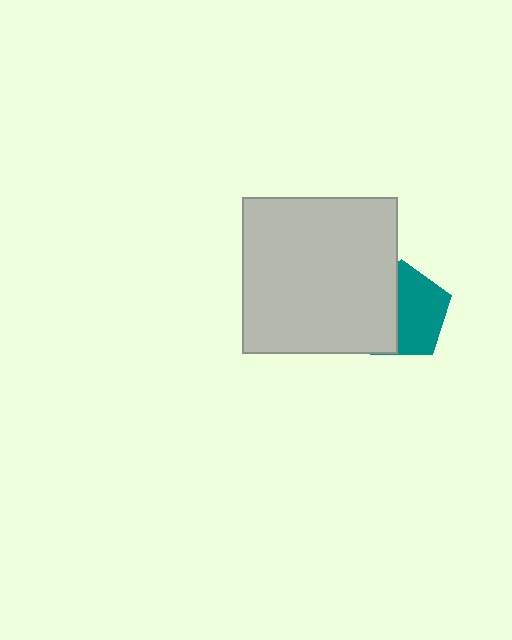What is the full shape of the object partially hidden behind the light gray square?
The partially hidden object is a teal pentagon.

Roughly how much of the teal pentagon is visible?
About half of it is visible (roughly 56%).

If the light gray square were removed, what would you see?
You would see the complete teal pentagon.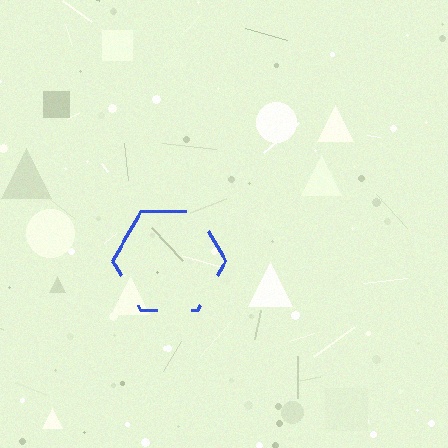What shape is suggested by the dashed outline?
The dashed outline suggests a hexagon.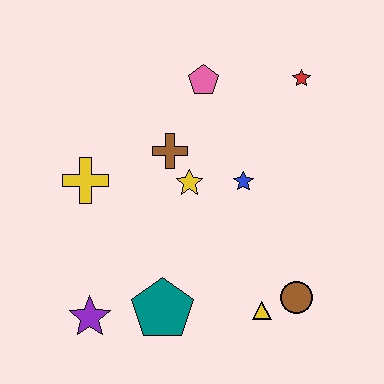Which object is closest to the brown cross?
The yellow star is closest to the brown cross.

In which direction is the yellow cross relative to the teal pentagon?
The yellow cross is above the teal pentagon.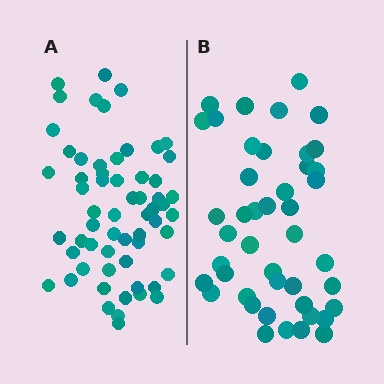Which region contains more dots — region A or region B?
Region A (the left region) has more dots.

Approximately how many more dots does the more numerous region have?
Region A has approximately 15 more dots than region B.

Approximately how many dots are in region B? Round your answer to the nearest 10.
About 40 dots. (The exact count is 44, which rounds to 40.)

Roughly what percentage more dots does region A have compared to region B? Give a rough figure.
About 35% more.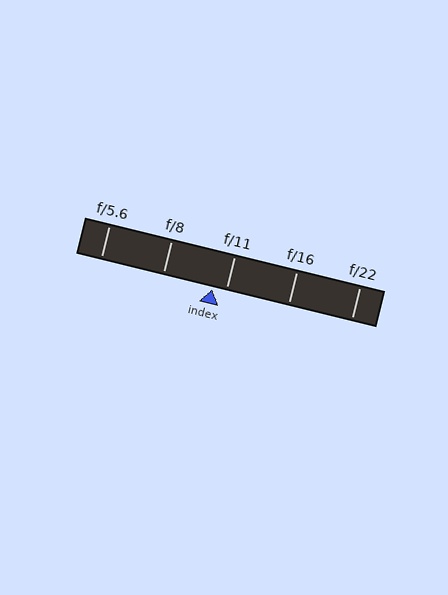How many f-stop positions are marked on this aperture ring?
There are 5 f-stop positions marked.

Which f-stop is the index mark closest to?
The index mark is closest to f/11.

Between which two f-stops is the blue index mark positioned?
The index mark is between f/8 and f/11.